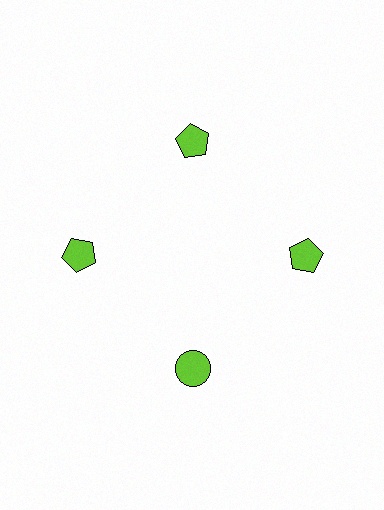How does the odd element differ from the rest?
It has a different shape: circle instead of pentagon.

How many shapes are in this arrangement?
There are 4 shapes arranged in a ring pattern.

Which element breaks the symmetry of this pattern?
The lime circle at roughly the 6 o'clock position breaks the symmetry. All other shapes are lime pentagons.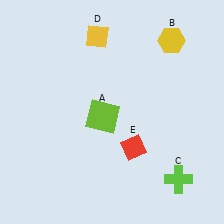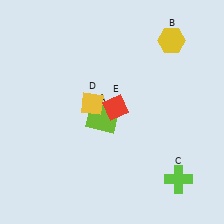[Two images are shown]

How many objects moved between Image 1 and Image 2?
2 objects moved between the two images.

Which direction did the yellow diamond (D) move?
The yellow diamond (D) moved down.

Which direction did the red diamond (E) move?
The red diamond (E) moved up.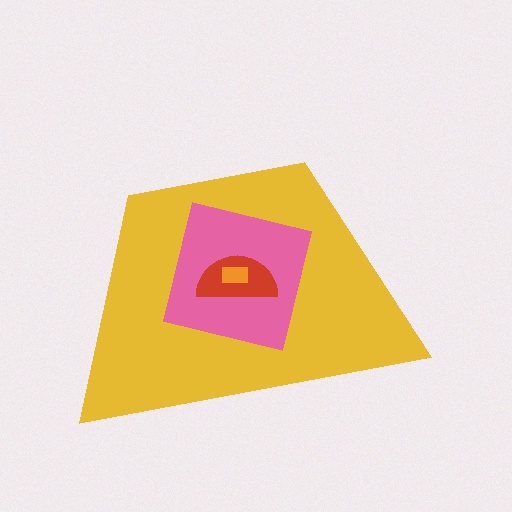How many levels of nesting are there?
4.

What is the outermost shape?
The yellow trapezoid.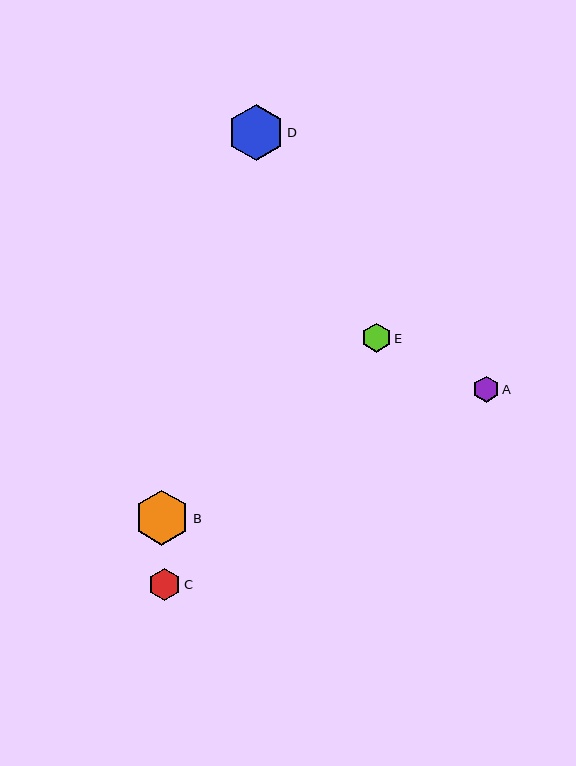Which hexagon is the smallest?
Hexagon A is the smallest with a size of approximately 26 pixels.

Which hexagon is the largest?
Hexagon D is the largest with a size of approximately 56 pixels.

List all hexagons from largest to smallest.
From largest to smallest: D, B, C, E, A.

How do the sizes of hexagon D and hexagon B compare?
Hexagon D and hexagon B are approximately the same size.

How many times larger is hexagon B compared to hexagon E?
Hexagon B is approximately 1.9 times the size of hexagon E.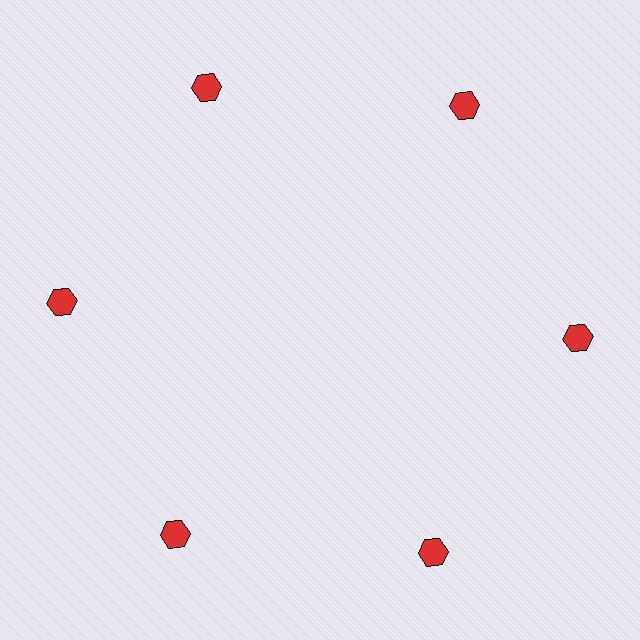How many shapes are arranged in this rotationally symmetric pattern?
There are 6 shapes, arranged in 6 groups of 1.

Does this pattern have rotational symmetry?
Yes, this pattern has 6-fold rotational symmetry. It looks the same after rotating 60 degrees around the center.